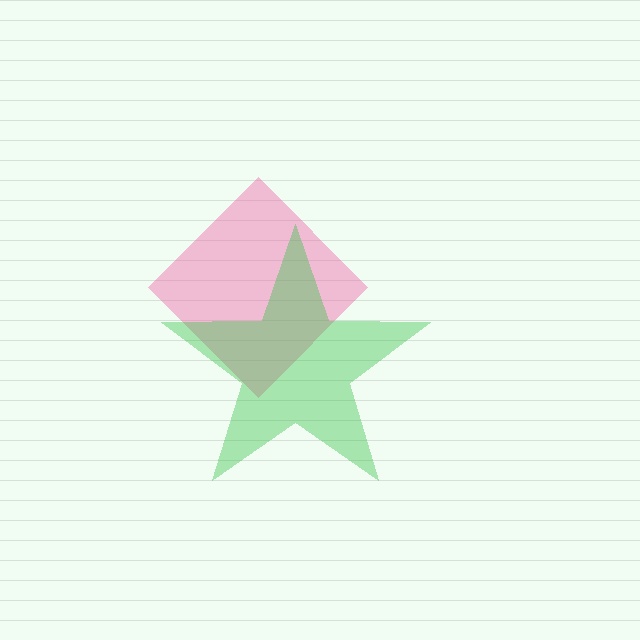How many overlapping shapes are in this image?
There are 2 overlapping shapes in the image.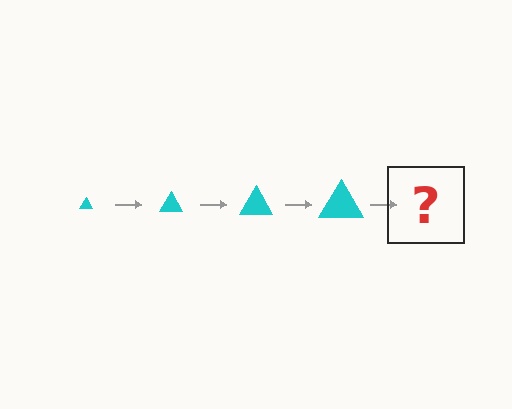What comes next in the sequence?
The next element should be a cyan triangle, larger than the previous one.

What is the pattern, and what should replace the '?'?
The pattern is that the triangle gets progressively larger each step. The '?' should be a cyan triangle, larger than the previous one.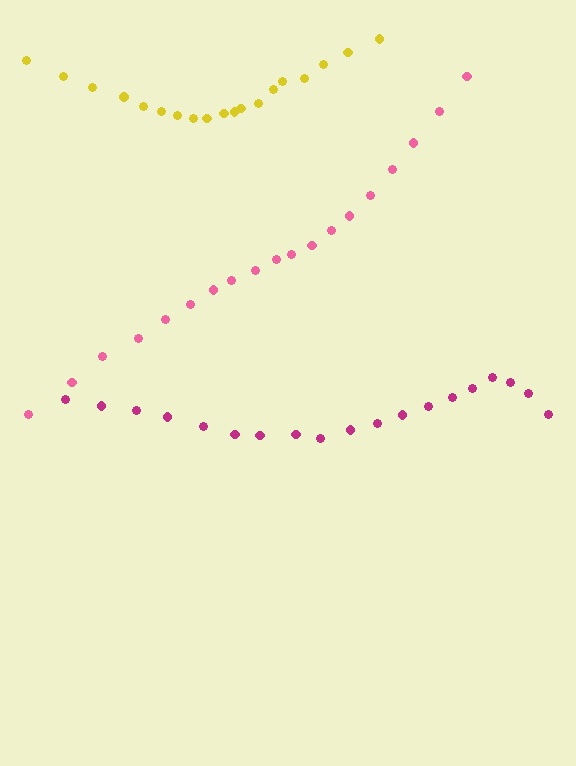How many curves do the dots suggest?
There are 3 distinct paths.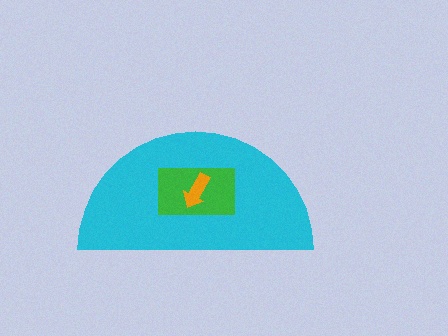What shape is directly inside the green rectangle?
The orange arrow.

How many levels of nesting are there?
3.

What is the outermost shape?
The cyan semicircle.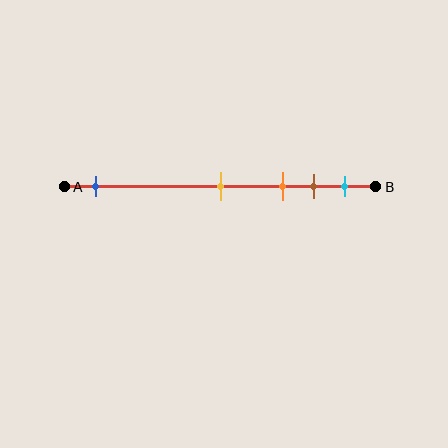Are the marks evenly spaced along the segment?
No, the marks are not evenly spaced.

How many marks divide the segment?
There are 5 marks dividing the segment.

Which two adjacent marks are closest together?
The brown and cyan marks are the closest adjacent pair.